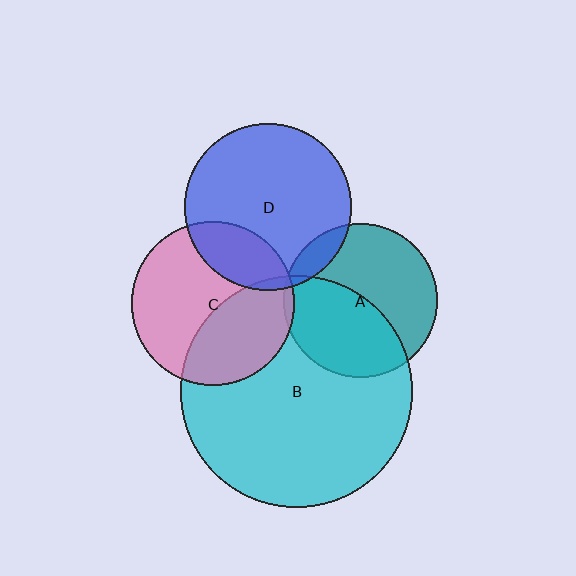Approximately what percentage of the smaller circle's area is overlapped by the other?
Approximately 20%.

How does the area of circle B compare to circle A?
Approximately 2.3 times.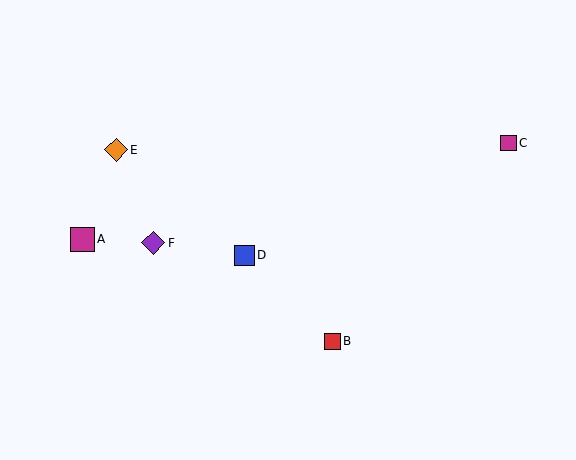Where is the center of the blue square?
The center of the blue square is at (244, 255).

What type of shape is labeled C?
Shape C is a magenta square.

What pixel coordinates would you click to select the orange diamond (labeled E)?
Click at (116, 150) to select the orange diamond E.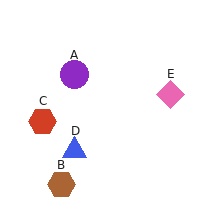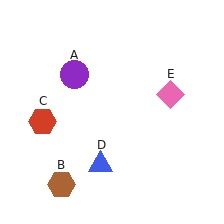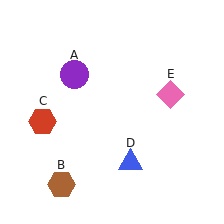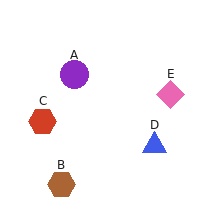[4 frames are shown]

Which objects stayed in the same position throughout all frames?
Purple circle (object A) and brown hexagon (object B) and red hexagon (object C) and pink diamond (object E) remained stationary.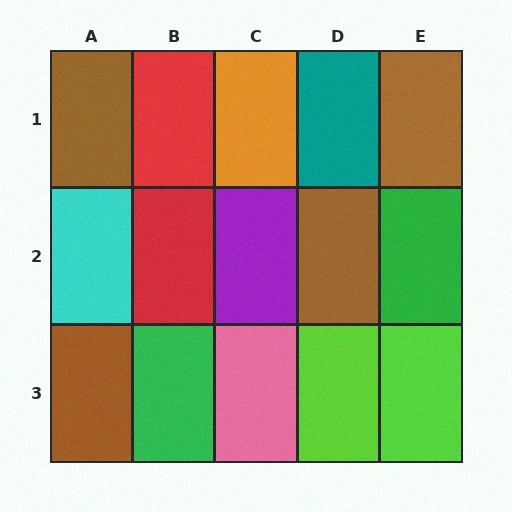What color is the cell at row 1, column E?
Brown.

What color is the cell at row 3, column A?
Brown.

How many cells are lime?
2 cells are lime.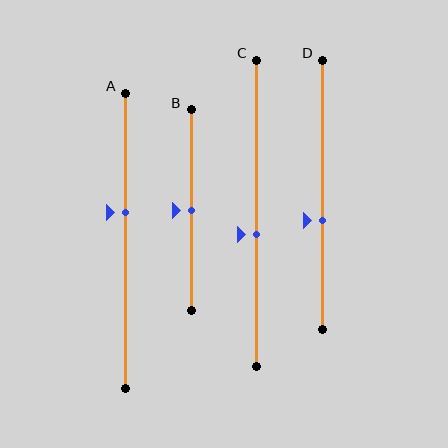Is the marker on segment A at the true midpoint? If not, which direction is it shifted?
No, the marker on segment A is shifted upward by about 10% of the segment length.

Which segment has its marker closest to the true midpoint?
Segment B has its marker closest to the true midpoint.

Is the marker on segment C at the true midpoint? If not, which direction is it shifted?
No, the marker on segment C is shifted downward by about 7% of the segment length.